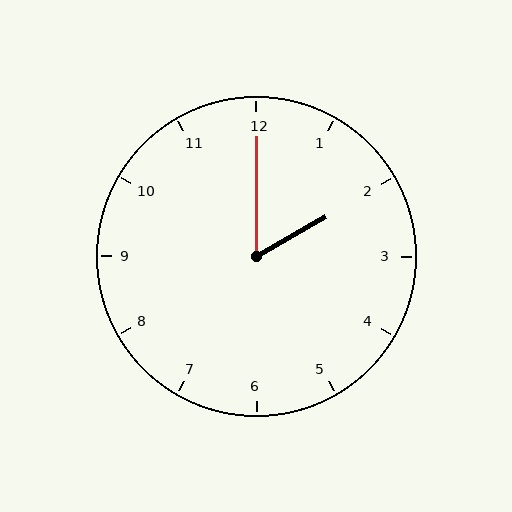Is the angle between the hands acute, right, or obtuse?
It is acute.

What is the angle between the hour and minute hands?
Approximately 60 degrees.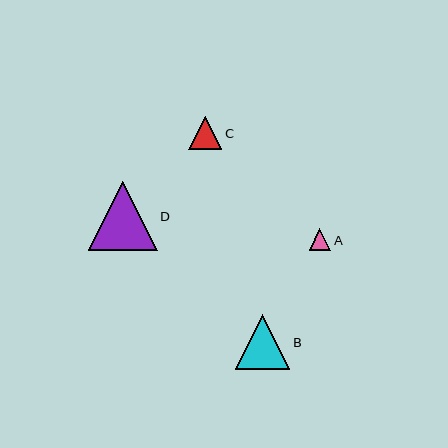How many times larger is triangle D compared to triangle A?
Triangle D is approximately 3.2 times the size of triangle A.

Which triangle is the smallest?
Triangle A is the smallest with a size of approximately 21 pixels.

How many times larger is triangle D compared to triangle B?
Triangle D is approximately 1.3 times the size of triangle B.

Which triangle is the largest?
Triangle D is the largest with a size of approximately 69 pixels.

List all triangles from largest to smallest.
From largest to smallest: D, B, C, A.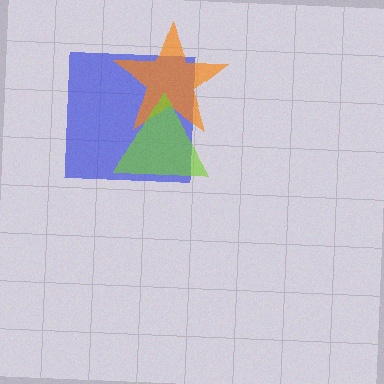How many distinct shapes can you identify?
There are 3 distinct shapes: a blue square, an orange star, a lime triangle.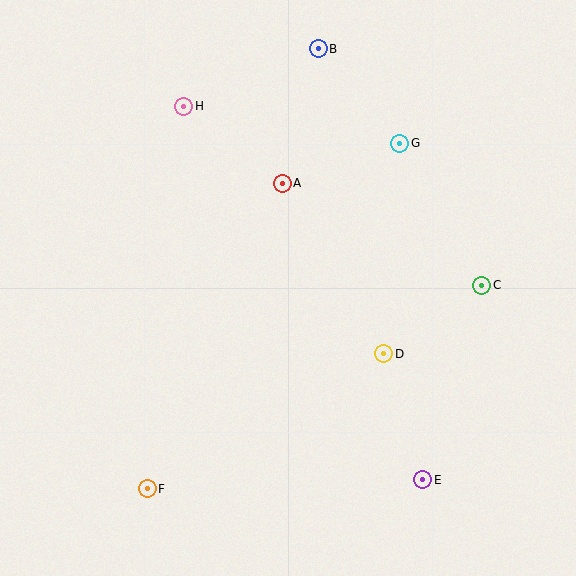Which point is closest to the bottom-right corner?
Point E is closest to the bottom-right corner.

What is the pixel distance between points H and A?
The distance between H and A is 125 pixels.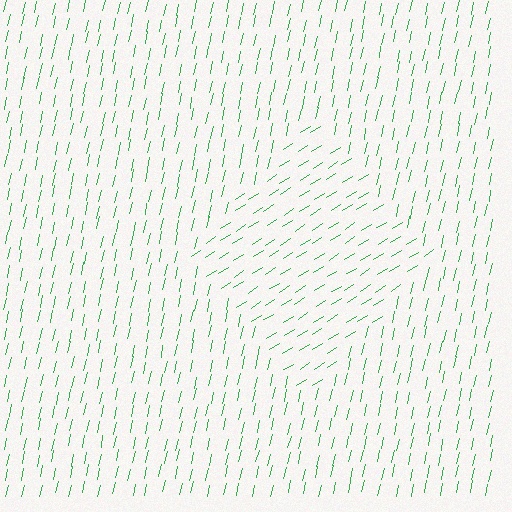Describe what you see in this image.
The image is filled with small green line segments. A diamond region in the image has lines oriented differently from the surrounding lines, creating a visible texture boundary.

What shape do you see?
I see a diamond.